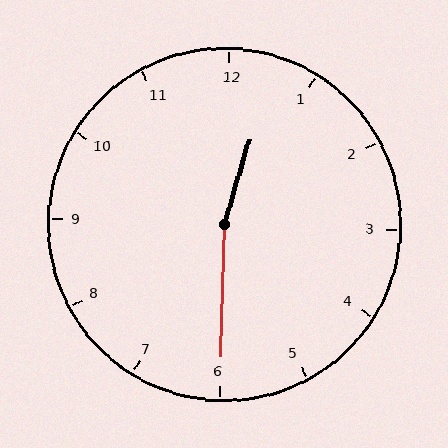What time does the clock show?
12:30.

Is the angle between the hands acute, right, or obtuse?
It is obtuse.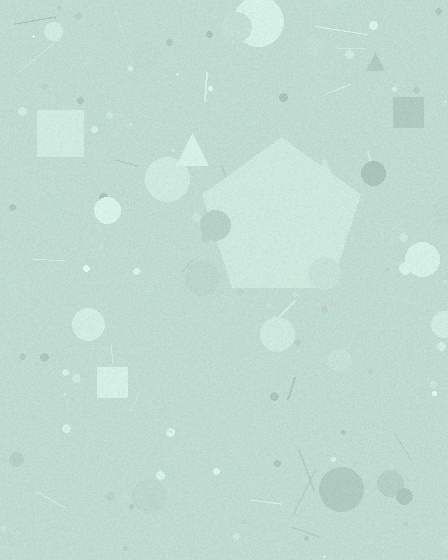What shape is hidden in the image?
A pentagon is hidden in the image.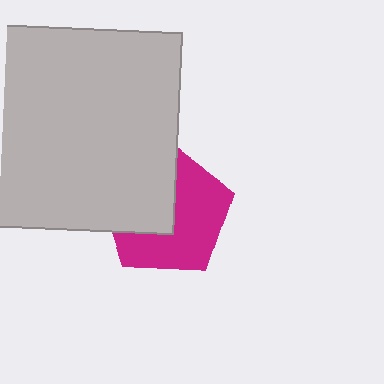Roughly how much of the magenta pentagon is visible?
About half of it is visible (roughly 58%).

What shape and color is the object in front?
The object in front is a light gray square.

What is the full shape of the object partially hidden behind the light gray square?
The partially hidden object is a magenta pentagon.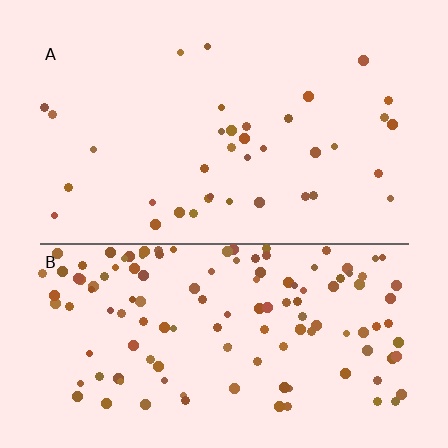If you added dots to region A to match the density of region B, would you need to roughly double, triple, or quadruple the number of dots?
Approximately quadruple.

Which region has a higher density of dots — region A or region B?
B (the bottom).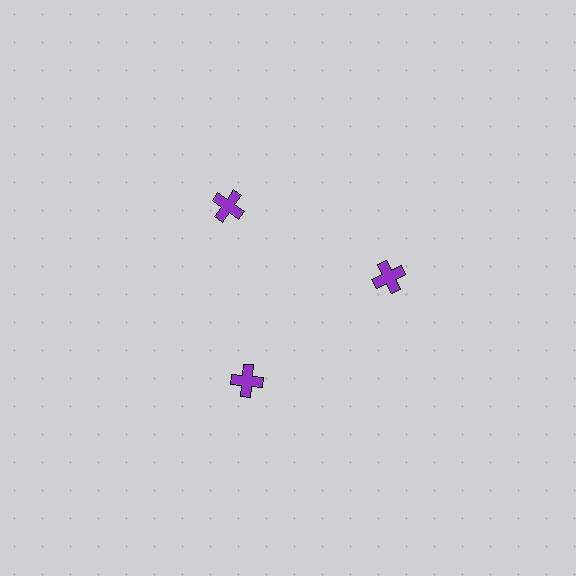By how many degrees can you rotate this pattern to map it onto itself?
The pattern maps onto itself every 120 degrees of rotation.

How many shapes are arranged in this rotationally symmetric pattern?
There are 3 shapes, arranged in 3 groups of 1.